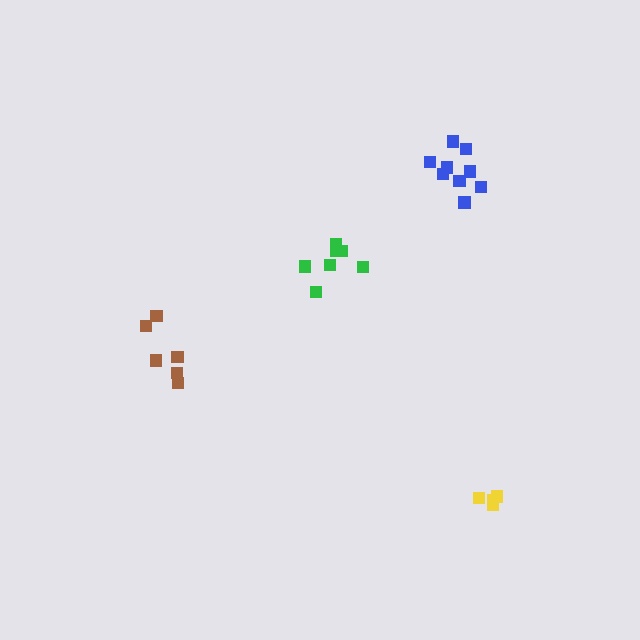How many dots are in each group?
Group 1: 5 dots, Group 2: 7 dots, Group 3: 6 dots, Group 4: 9 dots (27 total).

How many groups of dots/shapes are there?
There are 4 groups.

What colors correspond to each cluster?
The clusters are colored: yellow, green, brown, blue.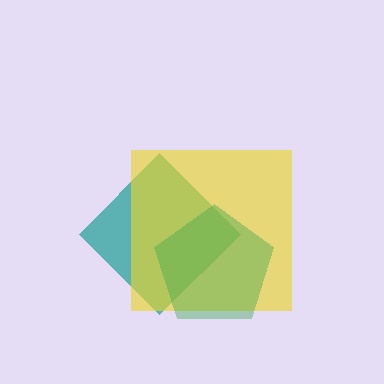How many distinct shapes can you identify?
There are 3 distinct shapes: a teal diamond, a yellow square, a green pentagon.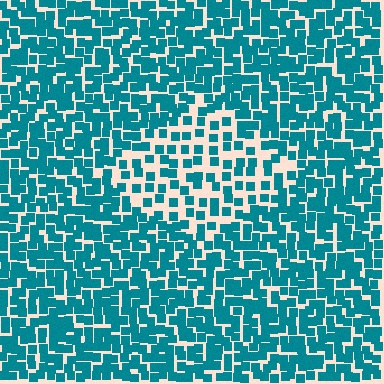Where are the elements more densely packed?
The elements are more densely packed outside the diamond boundary.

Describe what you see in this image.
The image contains small teal elements arranged at two different densities. A diamond-shaped region is visible where the elements are less densely packed than the surrounding area.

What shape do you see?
I see a diamond.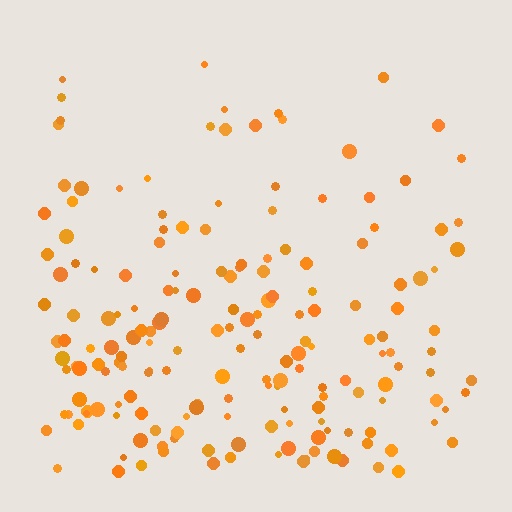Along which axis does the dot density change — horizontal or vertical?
Vertical.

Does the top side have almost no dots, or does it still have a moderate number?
Still a moderate number, just noticeably fewer than the bottom.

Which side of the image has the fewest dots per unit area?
The top.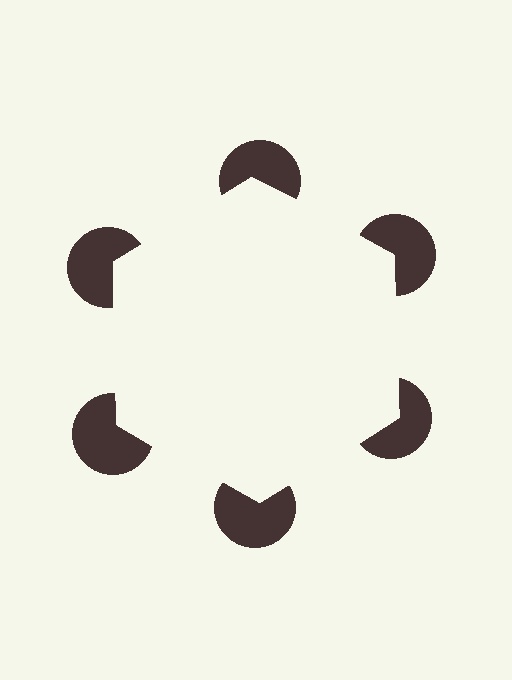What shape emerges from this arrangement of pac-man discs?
An illusory hexagon — its edges are inferred from the aligned wedge cuts in the pac-man discs, not physically drawn.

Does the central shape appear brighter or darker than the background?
It typically appears slightly brighter than the background, even though no actual brightness change is drawn.